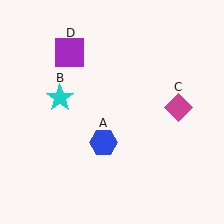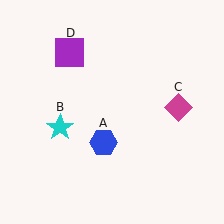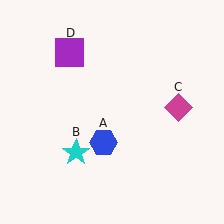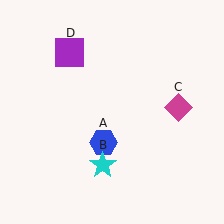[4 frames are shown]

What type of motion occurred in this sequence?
The cyan star (object B) rotated counterclockwise around the center of the scene.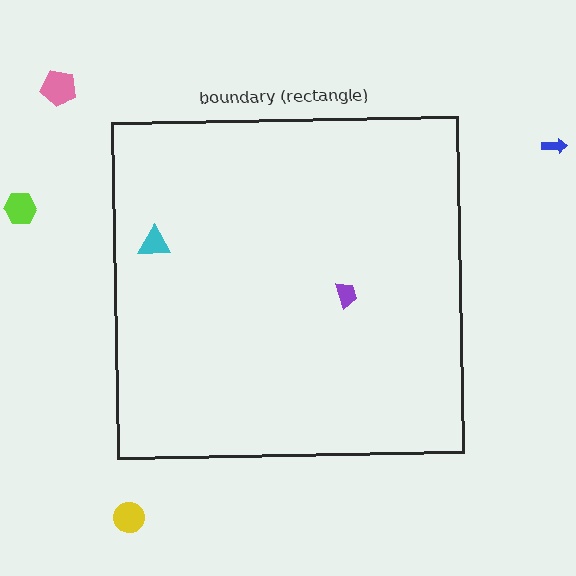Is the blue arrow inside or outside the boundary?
Outside.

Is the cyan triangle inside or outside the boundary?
Inside.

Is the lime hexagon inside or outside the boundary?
Outside.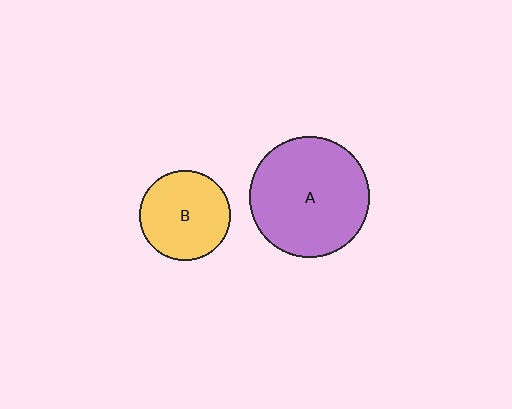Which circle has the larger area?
Circle A (purple).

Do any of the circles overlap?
No, none of the circles overlap.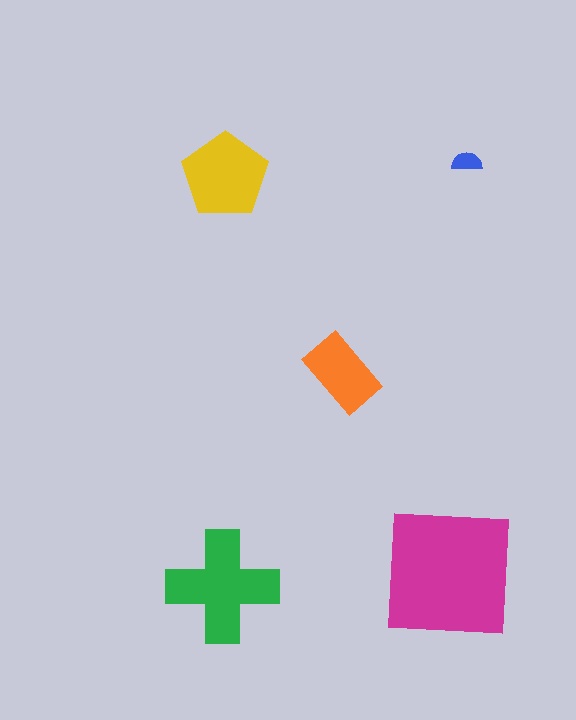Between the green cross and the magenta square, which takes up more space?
The magenta square.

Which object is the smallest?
The blue semicircle.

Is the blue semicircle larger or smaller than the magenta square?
Smaller.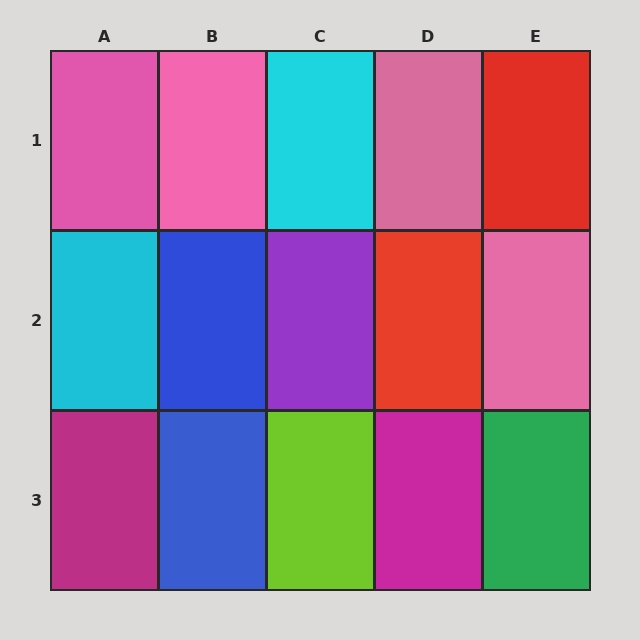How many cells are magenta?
2 cells are magenta.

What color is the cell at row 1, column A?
Pink.